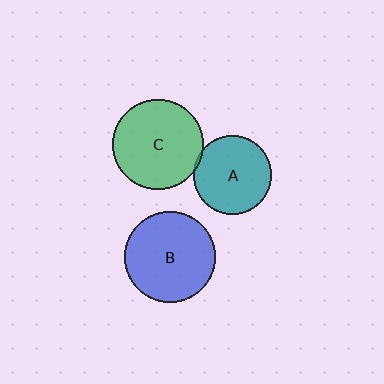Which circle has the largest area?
Circle B (blue).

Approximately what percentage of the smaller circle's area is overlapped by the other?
Approximately 5%.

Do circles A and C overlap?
Yes.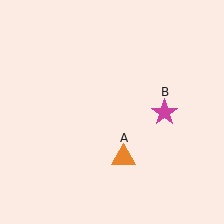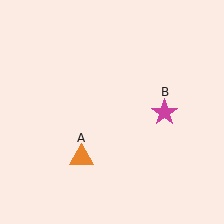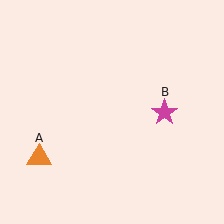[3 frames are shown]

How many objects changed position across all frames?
1 object changed position: orange triangle (object A).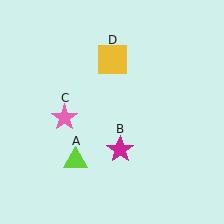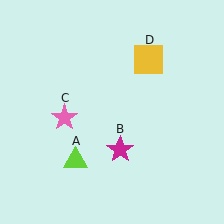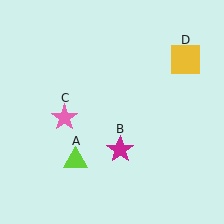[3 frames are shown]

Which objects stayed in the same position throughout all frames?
Lime triangle (object A) and magenta star (object B) and pink star (object C) remained stationary.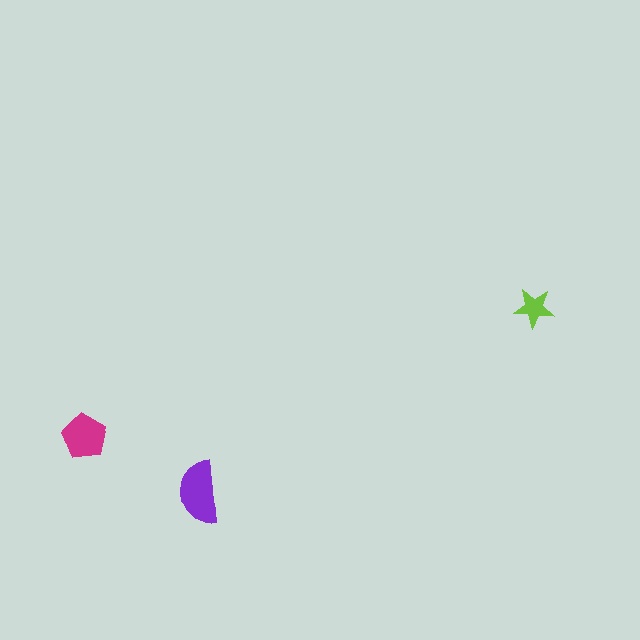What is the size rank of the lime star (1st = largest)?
3rd.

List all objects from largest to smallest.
The purple semicircle, the magenta pentagon, the lime star.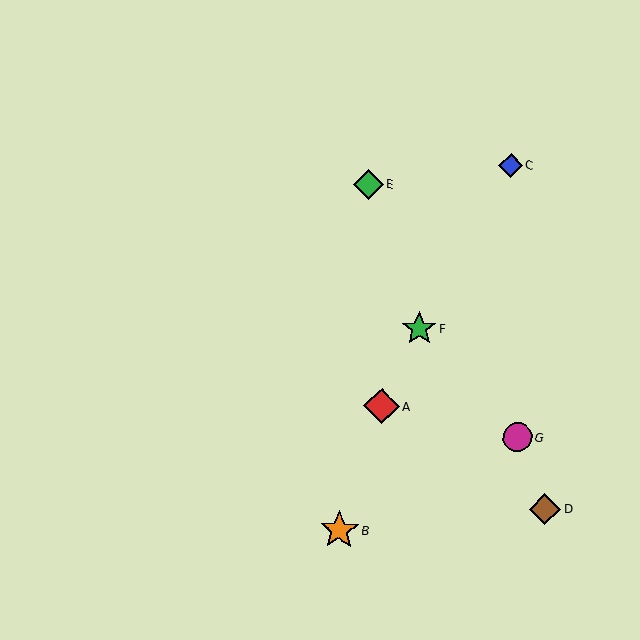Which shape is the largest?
The orange star (labeled B) is the largest.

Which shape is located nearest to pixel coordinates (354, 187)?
The green diamond (labeled E) at (368, 184) is nearest to that location.